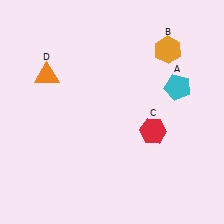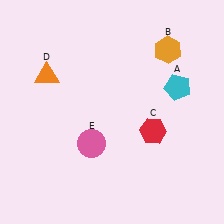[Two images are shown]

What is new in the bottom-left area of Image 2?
A pink circle (E) was added in the bottom-left area of Image 2.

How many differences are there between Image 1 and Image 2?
There is 1 difference between the two images.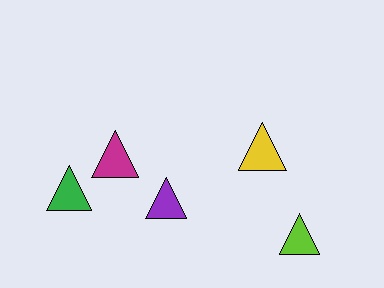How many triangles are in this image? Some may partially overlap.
There are 5 triangles.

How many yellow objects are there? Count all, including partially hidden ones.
There is 1 yellow object.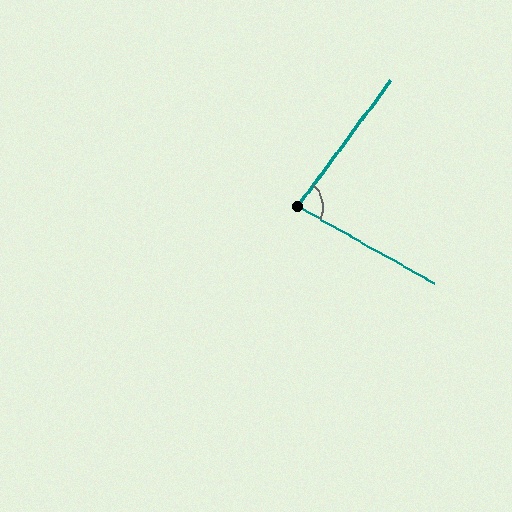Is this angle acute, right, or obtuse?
It is acute.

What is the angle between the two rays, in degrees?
Approximately 83 degrees.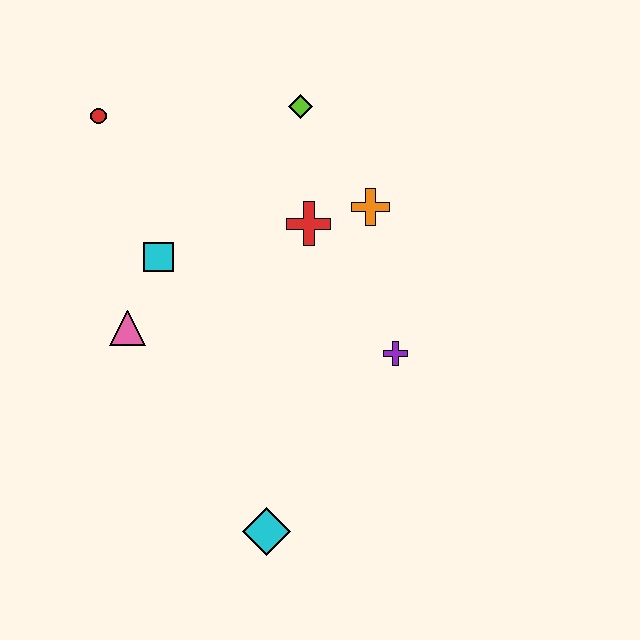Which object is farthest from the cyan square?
The cyan diamond is farthest from the cyan square.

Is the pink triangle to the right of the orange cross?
No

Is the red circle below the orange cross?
No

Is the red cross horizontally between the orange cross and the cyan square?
Yes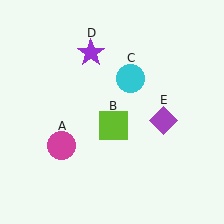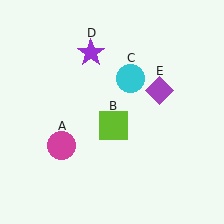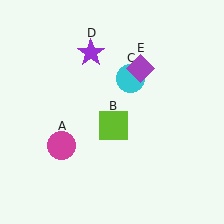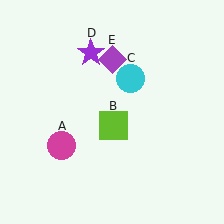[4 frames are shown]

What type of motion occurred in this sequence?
The purple diamond (object E) rotated counterclockwise around the center of the scene.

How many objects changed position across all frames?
1 object changed position: purple diamond (object E).